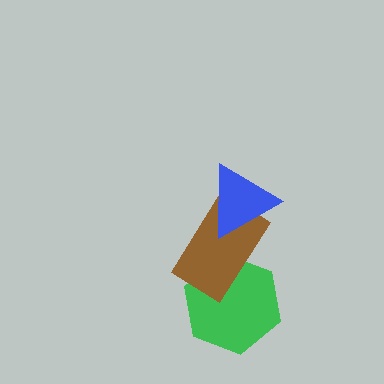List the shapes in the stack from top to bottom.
From top to bottom: the blue triangle, the brown rectangle, the green hexagon.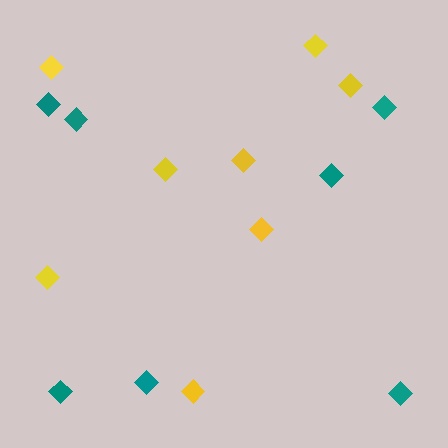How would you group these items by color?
There are 2 groups: one group of yellow diamonds (8) and one group of teal diamonds (7).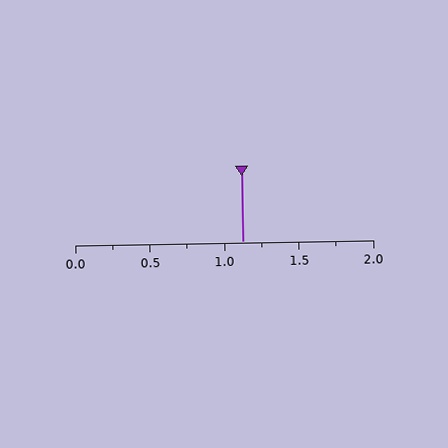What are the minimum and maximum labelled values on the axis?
The axis runs from 0.0 to 2.0.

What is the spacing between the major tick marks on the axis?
The major ticks are spaced 0.5 apart.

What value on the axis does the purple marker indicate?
The marker indicates approximately 1.12.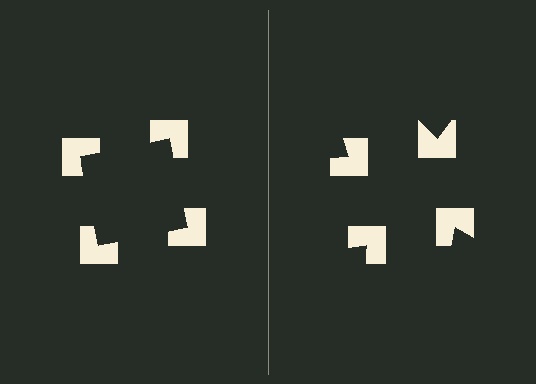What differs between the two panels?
The notched squares are positioned identically on both sides; only the wedge orientations differ. On the left they align to a square; on the right they are misaligned.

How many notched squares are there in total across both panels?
8 — 4 on each side.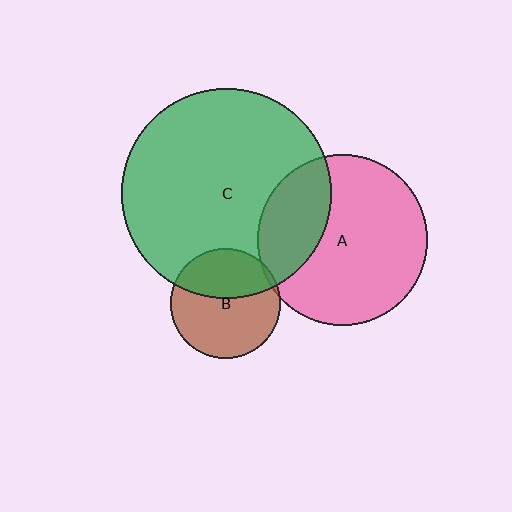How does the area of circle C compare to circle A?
Approximately 1.5 times.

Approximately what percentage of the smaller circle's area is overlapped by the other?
Approximately 30%.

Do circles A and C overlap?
Yes.